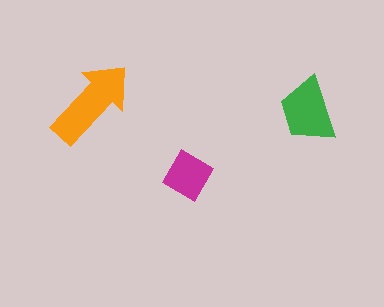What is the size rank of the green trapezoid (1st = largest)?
2nd.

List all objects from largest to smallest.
The orange arrow, the green trapezoid, the magenta diamond.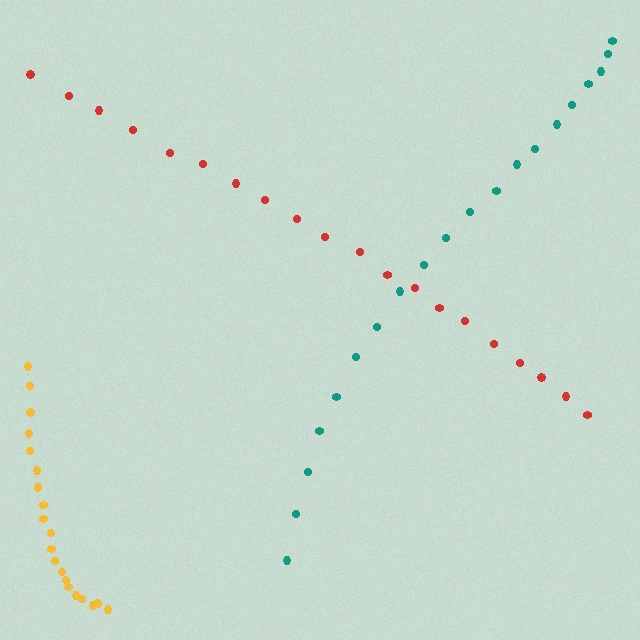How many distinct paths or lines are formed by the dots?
There are 3 distinct paths.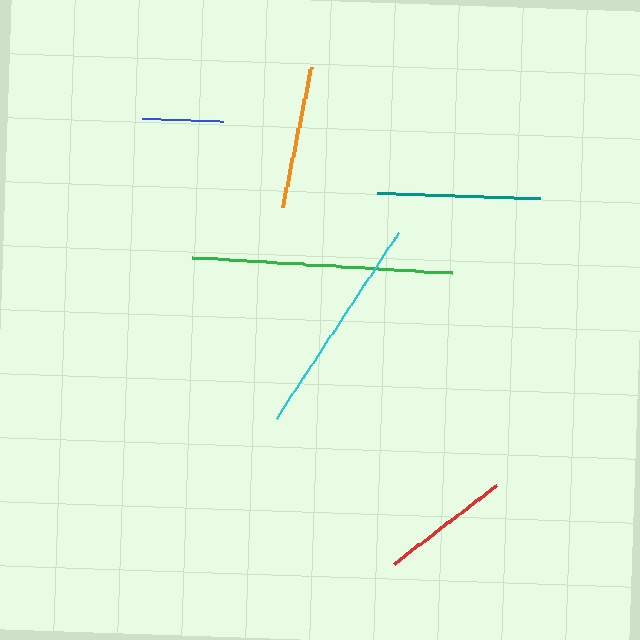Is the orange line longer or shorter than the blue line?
The orange line is longer than the blue line.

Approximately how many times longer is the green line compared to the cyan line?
The green line is approximately 1.2 times the length of the cyan line.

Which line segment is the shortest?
The blue line is the shortest at approximately 81 pixels.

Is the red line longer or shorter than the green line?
The green line is longer than the red line.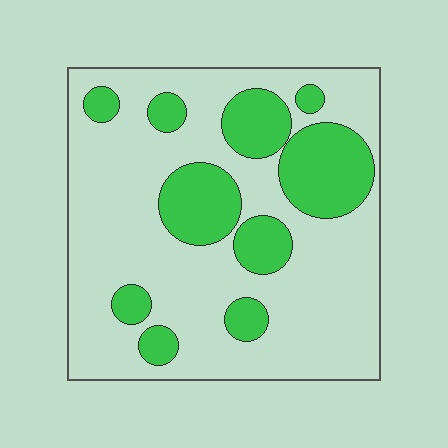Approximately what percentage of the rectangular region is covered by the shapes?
Approximately 25%.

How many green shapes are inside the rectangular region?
10.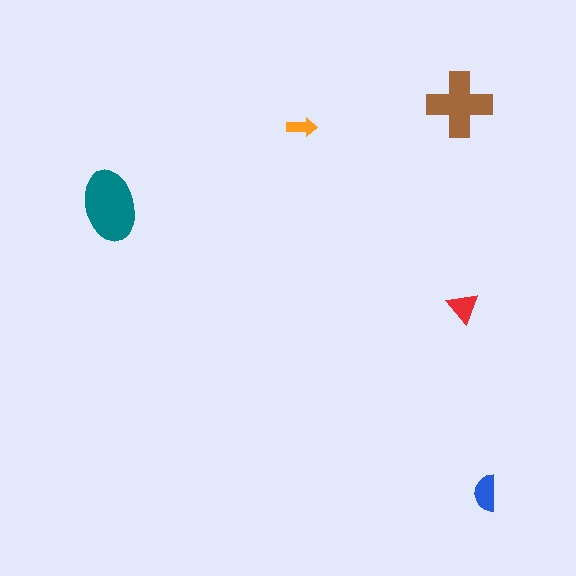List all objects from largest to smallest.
The teal ellipse, the brown cross, the blue semicircle, the red triangle, the orange arrow.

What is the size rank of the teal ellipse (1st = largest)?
1st.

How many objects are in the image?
There are 5 objects in the image.